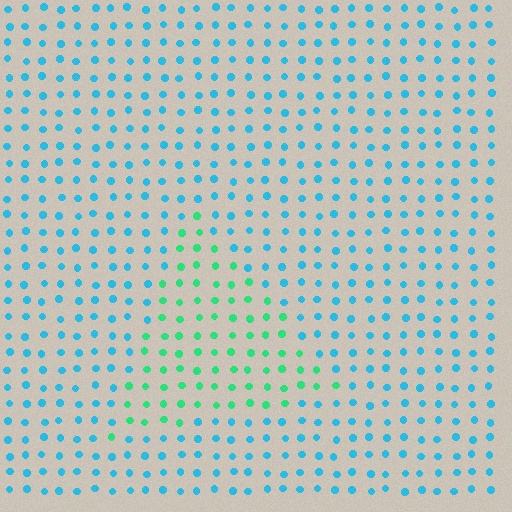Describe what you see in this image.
The image is filled with small cyan elements in a uniform arrangement. A triangle-shaped region is visible where the elements are tinted to a slightly different hue, forming a subtle color boundary.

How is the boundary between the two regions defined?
The boundary is defined purely by a slight shift in hue (about 46 degrees). Spacing, size, and orientation are identical on both sides.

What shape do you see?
I see a triangle.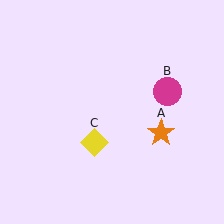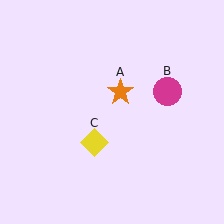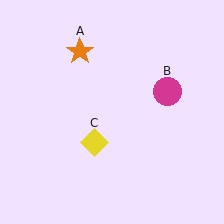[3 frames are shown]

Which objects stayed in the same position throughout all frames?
Magenta circle (object B) and yellow diamond (object C) remained stationary.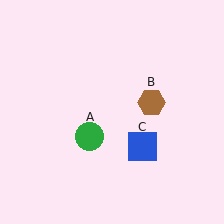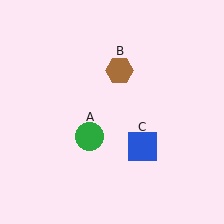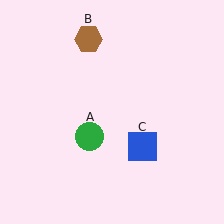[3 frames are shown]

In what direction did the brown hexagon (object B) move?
The brown hexagon (object B) moved up and to the left.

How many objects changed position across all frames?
1 object changed position: brown hexagon (object B).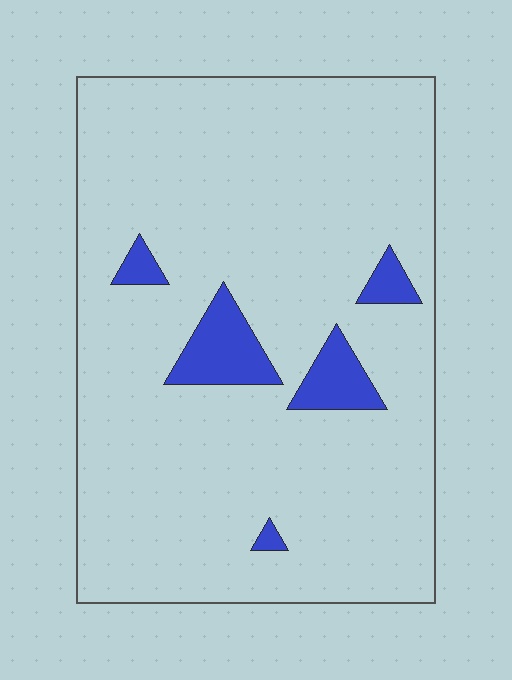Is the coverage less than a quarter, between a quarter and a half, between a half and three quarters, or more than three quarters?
Less than a quarter.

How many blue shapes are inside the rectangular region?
5.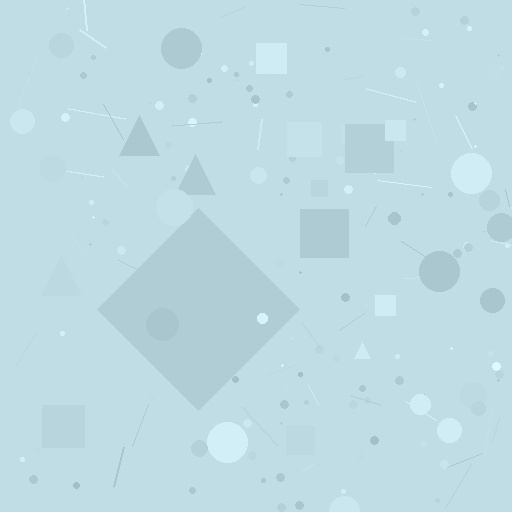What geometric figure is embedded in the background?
A diamond is embedded in the background.